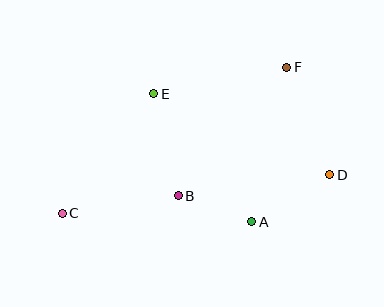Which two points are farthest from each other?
Points C and D are farthest from each other.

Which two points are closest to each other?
Points A and B are closest to each other.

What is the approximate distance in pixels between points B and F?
The distance between B and F is approximately 168 pixels.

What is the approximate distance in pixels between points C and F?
The distance between C and F is approximately 268 pixels.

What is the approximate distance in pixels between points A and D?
The distance between A and D is approximately 91 pixels.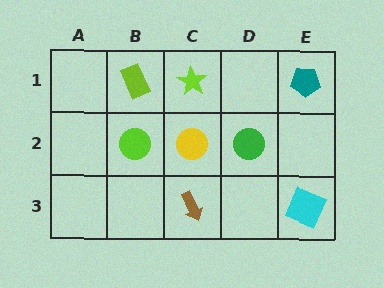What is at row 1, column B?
A lime rectangle.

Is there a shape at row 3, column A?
No, that cell is empty.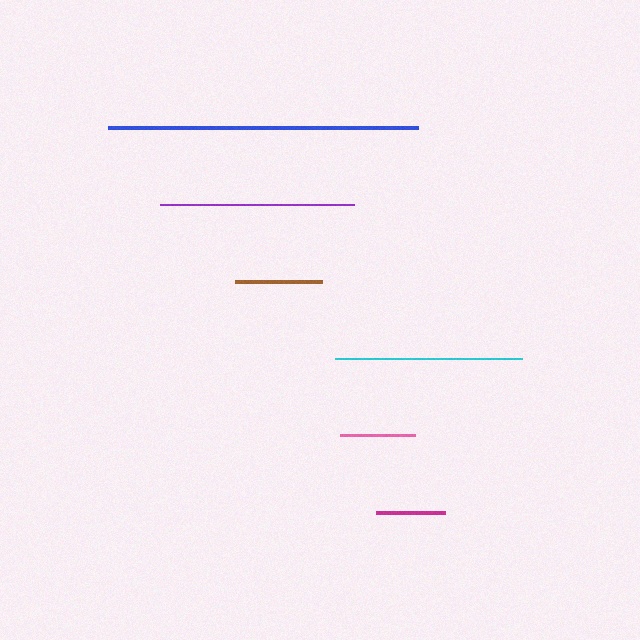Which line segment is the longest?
The blue line is the longest at approximately 310 pixels.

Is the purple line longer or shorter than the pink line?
The purple line is longer than the pink line.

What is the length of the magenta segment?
The magenta segment is approximately 68 pixels long.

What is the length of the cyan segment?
The cyan segment is approximately 187 pixels long.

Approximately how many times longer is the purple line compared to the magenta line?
The purple line is approximately 2.8 times the length of the magenta line.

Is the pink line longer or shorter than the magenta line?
The pink line is longer than the magenta line.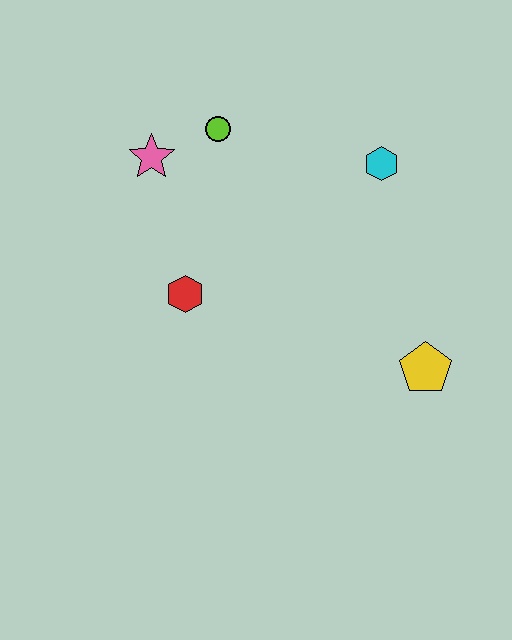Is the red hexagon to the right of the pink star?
Yes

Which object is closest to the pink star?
The lime circle is closest to the pink star.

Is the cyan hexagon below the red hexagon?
No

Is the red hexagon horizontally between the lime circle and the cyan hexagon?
No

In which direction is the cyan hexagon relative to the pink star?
The cyan hexagon is to the right of the pink star.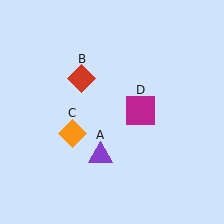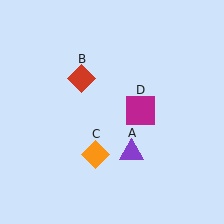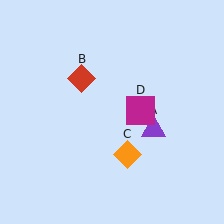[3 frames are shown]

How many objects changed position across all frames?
2 objects changed position: purple triangle (object A), orange diamond (object C).